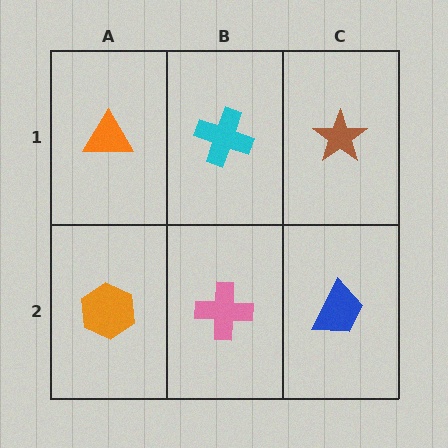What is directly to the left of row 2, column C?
A pink cross.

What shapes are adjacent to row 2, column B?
A cyan cross (row 1, column B), an orange hexagon (row 2, column A), a blue trapezoid (row 2, column C).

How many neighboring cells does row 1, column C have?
2.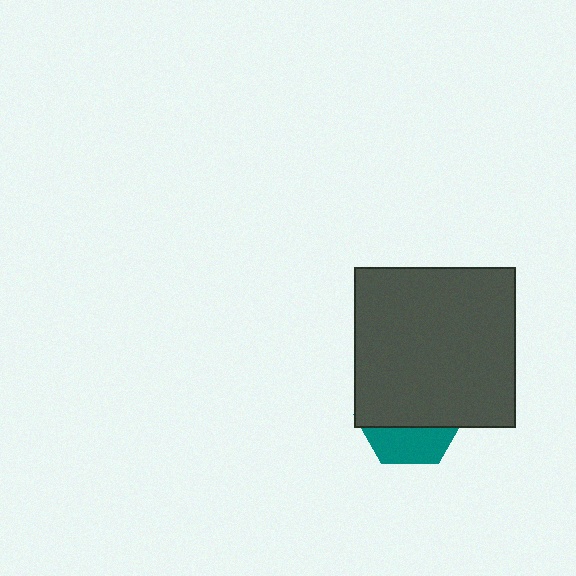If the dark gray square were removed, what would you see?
You would see the complete teal hexagon.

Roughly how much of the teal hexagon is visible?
A small part of it is visible (roughly 34%).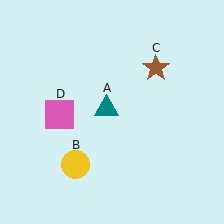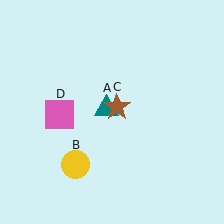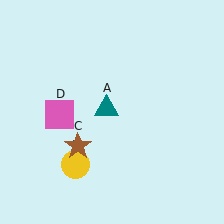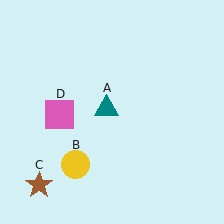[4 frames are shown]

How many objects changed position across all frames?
1 object changed position: brown star (object C).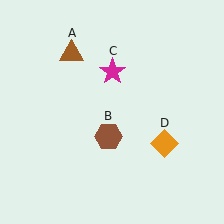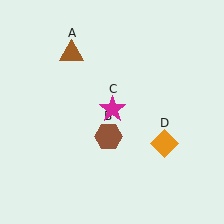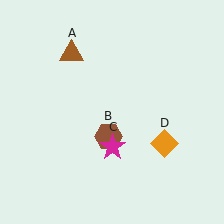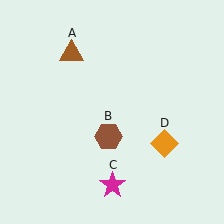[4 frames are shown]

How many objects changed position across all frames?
1 object changed position: magenta star (object C).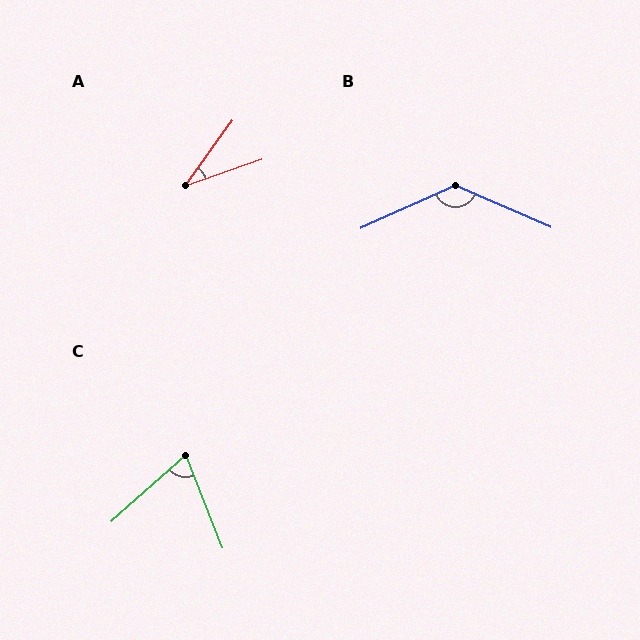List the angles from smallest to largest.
A (35°), C (70°), B (132°).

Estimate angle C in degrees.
Approximately 70 degrees.